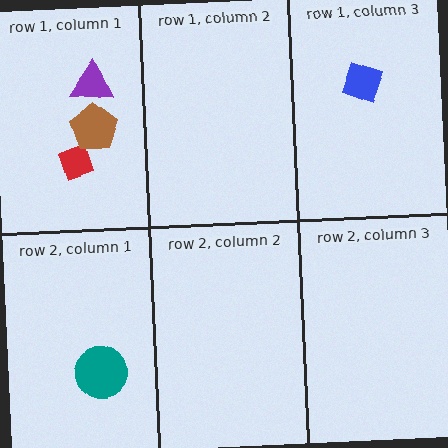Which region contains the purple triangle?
The row 1, column 1 region.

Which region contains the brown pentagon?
The row 1, column 1 region.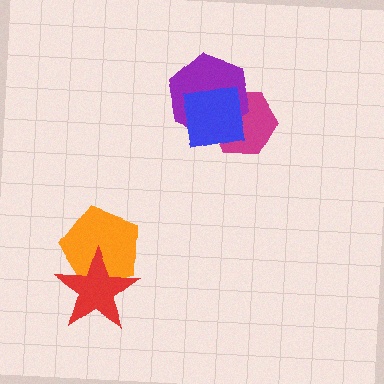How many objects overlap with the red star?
1 object overlaps with the red star.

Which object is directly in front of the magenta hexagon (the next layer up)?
The purple hexagon is directly in front of the magenta hexagon.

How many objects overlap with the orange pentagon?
1 object overlaps with the orange pentagon.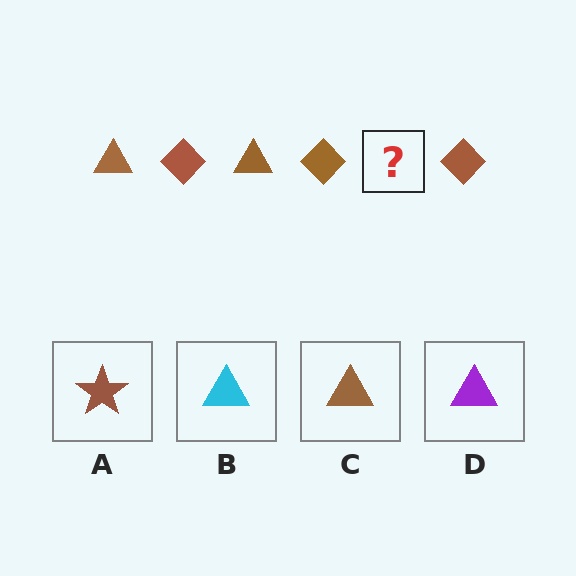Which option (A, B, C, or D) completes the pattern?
C.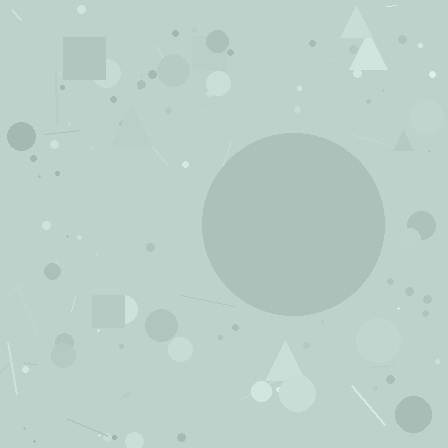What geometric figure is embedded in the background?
A circle is embedded in the background.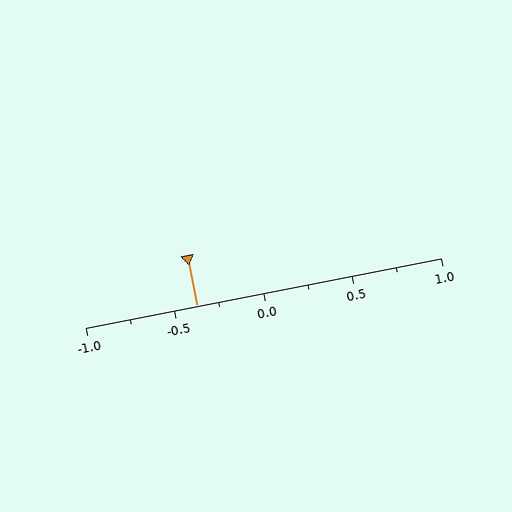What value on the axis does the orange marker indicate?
The marker indicates approximately -0.38.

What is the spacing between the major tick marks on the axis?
The major ticks are spaced 0.5 apart.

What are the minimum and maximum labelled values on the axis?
The axis runs from -1.0 to 1.0.